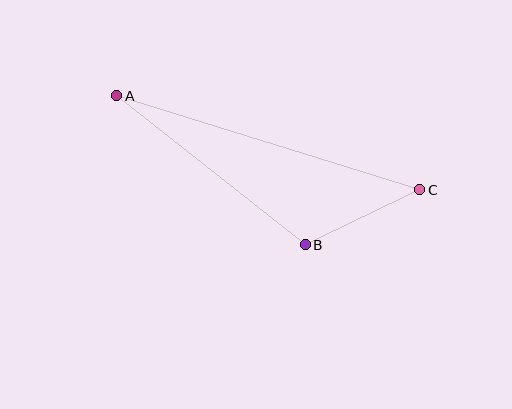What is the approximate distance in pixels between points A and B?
The distance between A and B is approximately 240 pixels.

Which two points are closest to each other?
Points B and C are closest to each other.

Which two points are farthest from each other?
Points A and C are farthest from each other.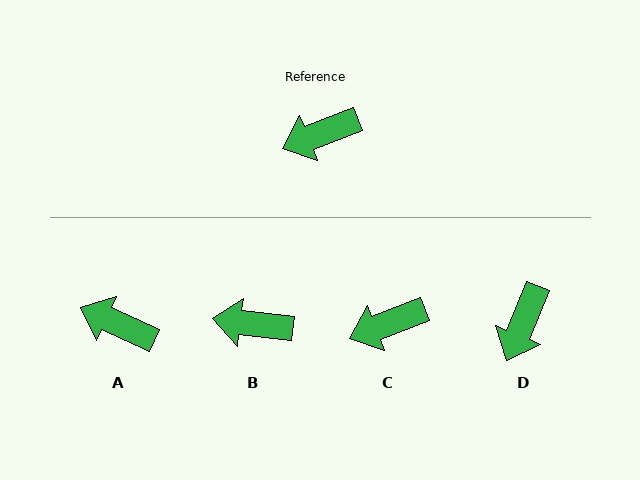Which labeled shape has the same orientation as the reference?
C.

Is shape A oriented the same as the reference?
No, it is off by about 45 degrees.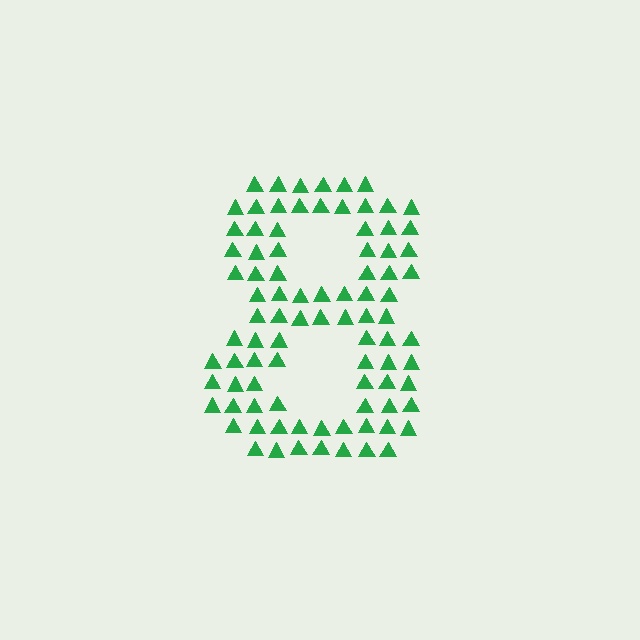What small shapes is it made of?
It is made of small triangles.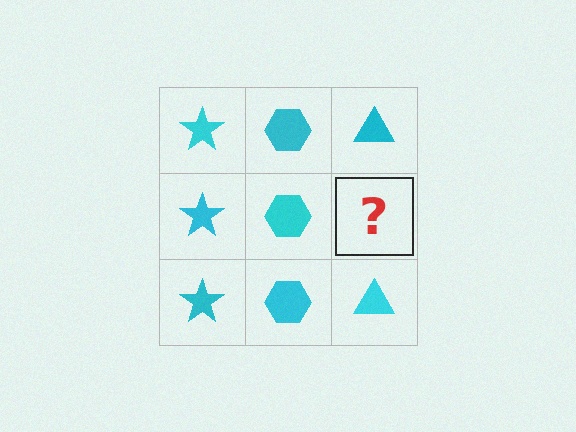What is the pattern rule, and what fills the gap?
The rule is that each column has a consistent shape. The gap should be filled with a cyan triangle.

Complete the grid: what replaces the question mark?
The question mark should be replaced with a cyan triangle.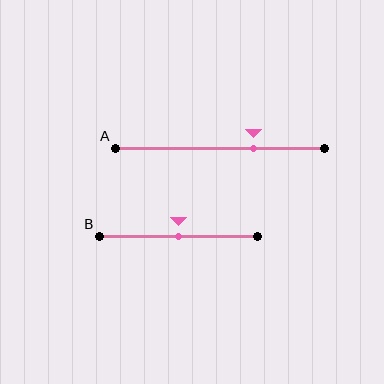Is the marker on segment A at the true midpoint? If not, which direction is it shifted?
No, the marker on segment A is shifted to the right by about 16% of the segment length.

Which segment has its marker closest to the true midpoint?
Segment B has its marker closest to the true midpoint.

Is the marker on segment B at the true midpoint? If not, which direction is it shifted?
Yes, the marker on segment B is at the true midpoint.